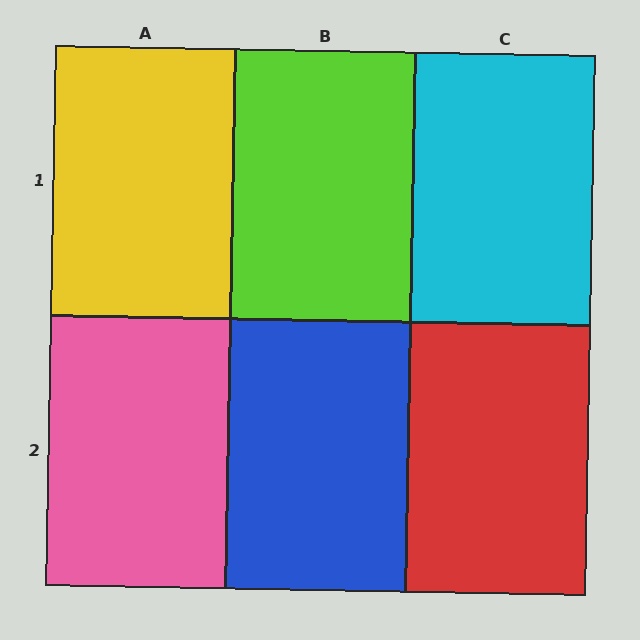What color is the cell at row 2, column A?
Pink.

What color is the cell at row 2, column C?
Red.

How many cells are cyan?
1 cell is cyan.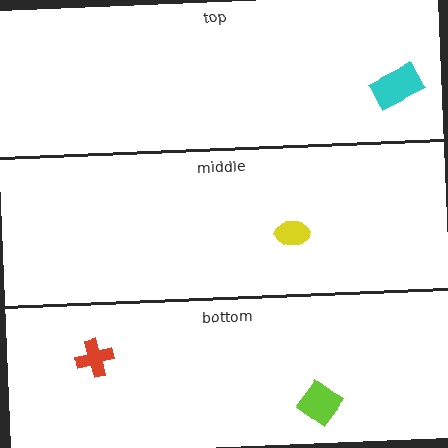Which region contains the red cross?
The bottom region.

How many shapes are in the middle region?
1.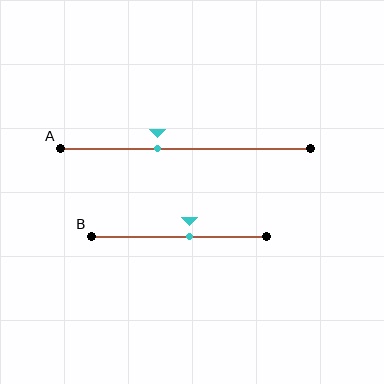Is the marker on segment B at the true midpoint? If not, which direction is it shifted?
No, the marker on segment B is shifted to the right by about 6% of the segment length.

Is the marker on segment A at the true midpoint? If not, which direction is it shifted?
No, the marker on segment A is shifted to the left by about 11% of the segment length.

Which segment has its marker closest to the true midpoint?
Segment B has its marker closest to the true midpoint.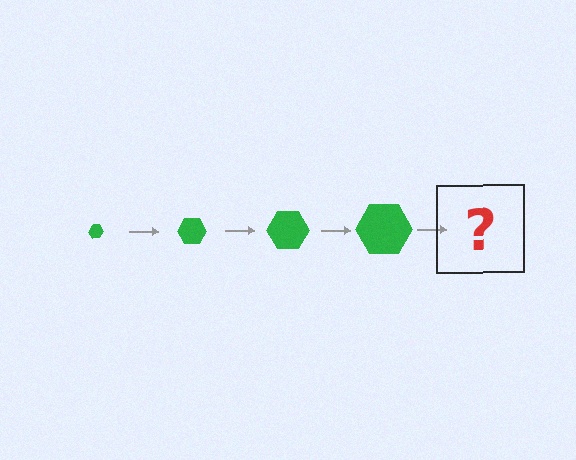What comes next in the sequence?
The next element should be a green hexagon, larger than the previous one.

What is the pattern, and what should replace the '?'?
The pattern is that the hexagon gets progressively larger each step. The '?' should be a green hexagon, larger than the previous one.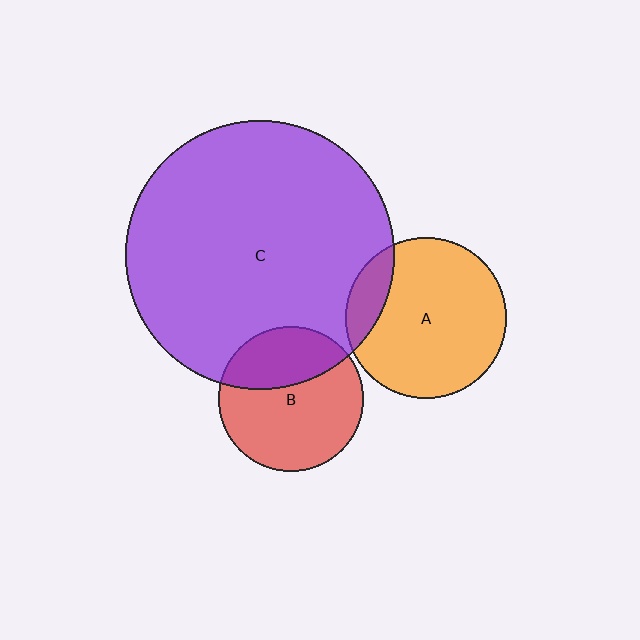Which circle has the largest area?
Circle C (purple).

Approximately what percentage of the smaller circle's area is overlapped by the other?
Approximately 35%.